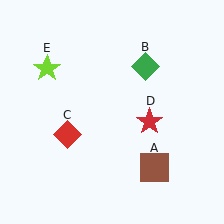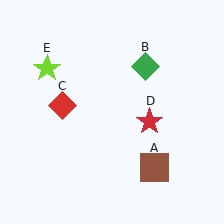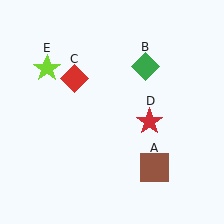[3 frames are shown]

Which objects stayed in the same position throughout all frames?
Brown square (object A) and green diamond (object B) and red star (object D) and lime star (object E) remained stationary.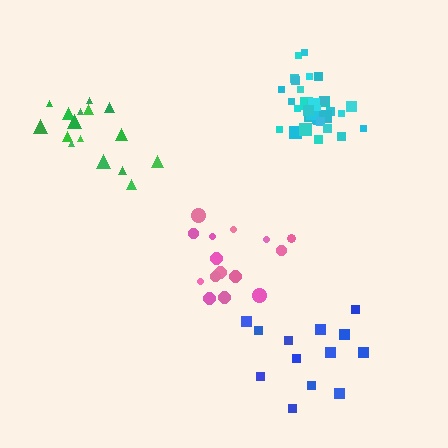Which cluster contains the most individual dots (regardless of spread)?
Cyan (33).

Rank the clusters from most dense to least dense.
cyan, green, pink, blue.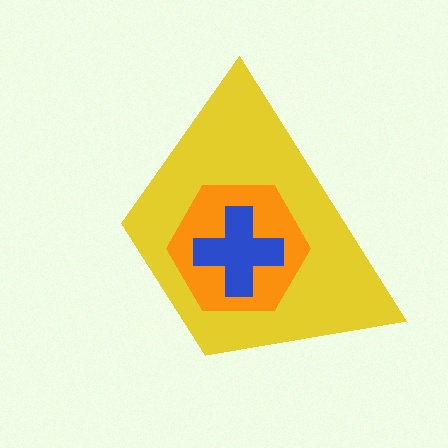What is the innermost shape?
The blue cross.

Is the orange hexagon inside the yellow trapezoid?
Yes.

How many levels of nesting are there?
3.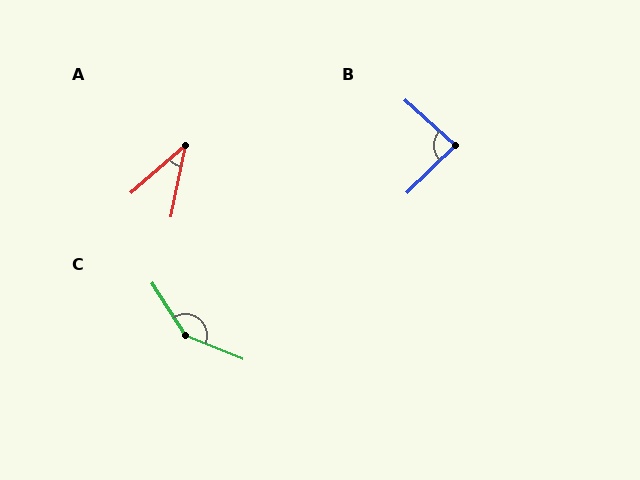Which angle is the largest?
C, at approximately 144 degrees.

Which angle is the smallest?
A, at approximately 37 degrees.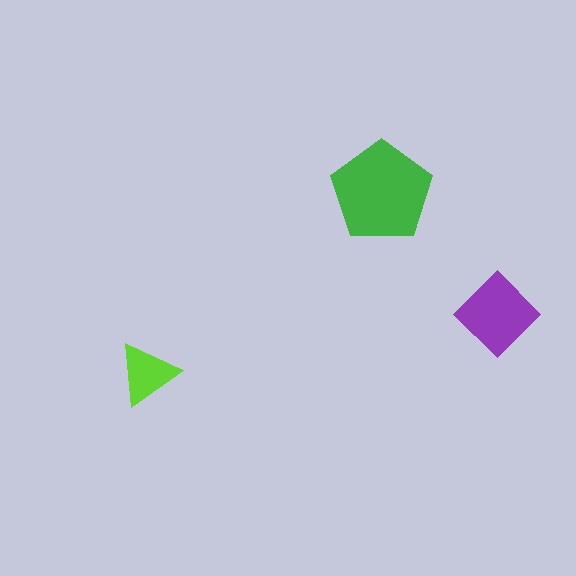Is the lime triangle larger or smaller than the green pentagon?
Smaller.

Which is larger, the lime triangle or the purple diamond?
The purple diamond.